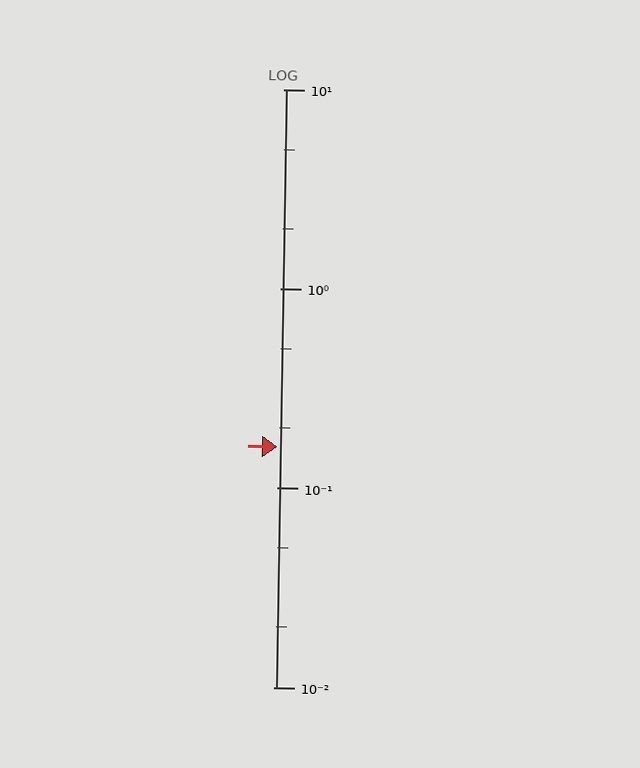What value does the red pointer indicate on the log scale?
The pointer indicates approximately 0.16.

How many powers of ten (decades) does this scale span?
The scale spans 3 decades, from 0.01 to 10.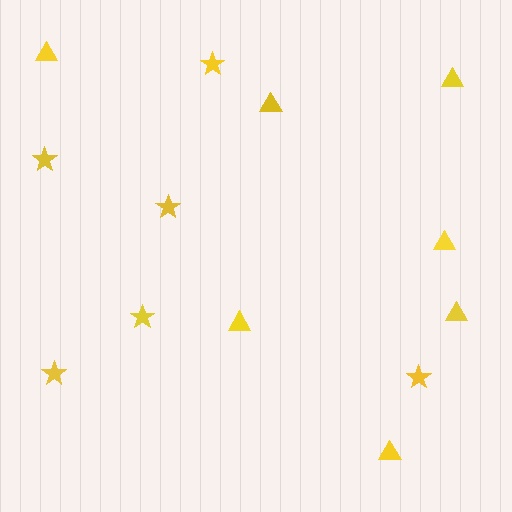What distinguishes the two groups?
There are 2 groups: one group of stars (6) and one group of triangles (7).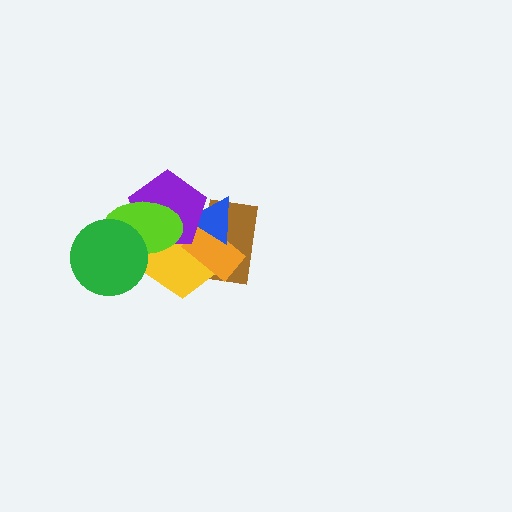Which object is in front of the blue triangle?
The purple pentagon is in front of the blue triangle.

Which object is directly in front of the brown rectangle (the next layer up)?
The yellow pentagon is directly in front of the brown rectangle.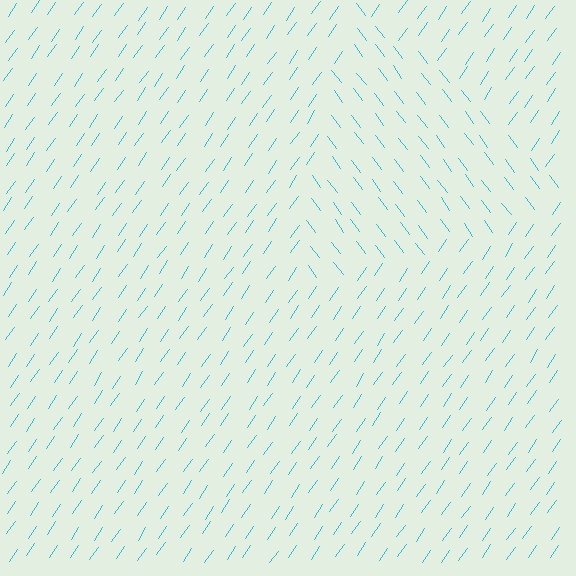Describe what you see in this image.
The image is filled with small cyan line segments. A triangle region in the image has lines oriented differently from the surrounding lines, creating a visible texture boundary.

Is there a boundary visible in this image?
Yes, there is a texture boundary formed by a change in line orientation.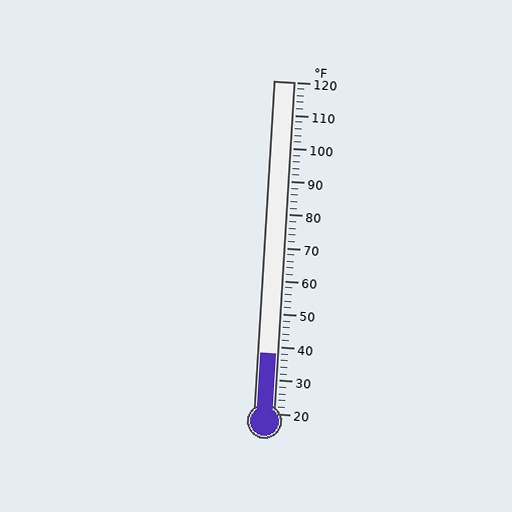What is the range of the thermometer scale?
The thermometer scale ranges from 20°F to 120°F.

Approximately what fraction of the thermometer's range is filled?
The thermometer is filled to approximately 20% of its range.